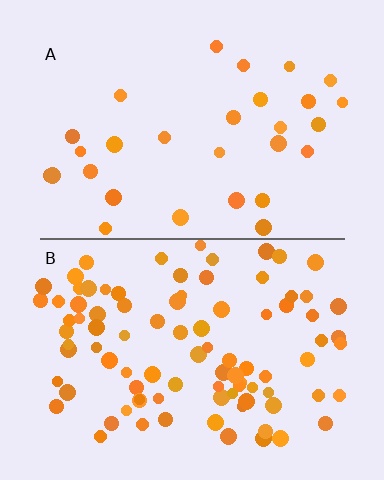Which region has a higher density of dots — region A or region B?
B (the bottom).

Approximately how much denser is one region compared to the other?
Approximately 3.2× — region B over region A.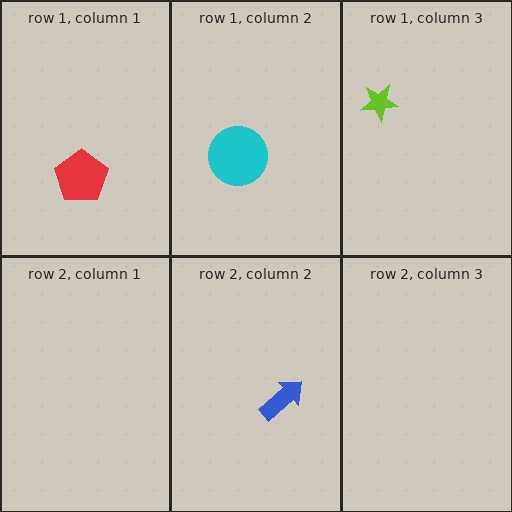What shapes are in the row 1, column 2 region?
The cyan circle.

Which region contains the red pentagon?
The row 1, column 1 region.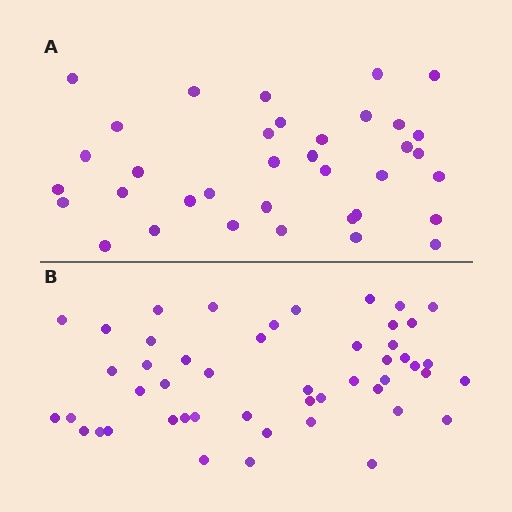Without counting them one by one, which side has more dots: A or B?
Region B (the bottom region) has more dots.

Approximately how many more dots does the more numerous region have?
Region B has approximately 15 more dots than region A.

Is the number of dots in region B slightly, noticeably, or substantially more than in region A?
Region B has noticeably more, but not dramatically so. The ratio is roughly 1.4 to 1.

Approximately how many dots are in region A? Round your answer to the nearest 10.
About 40 dots. (The exact count is 36, which rounds to 40.)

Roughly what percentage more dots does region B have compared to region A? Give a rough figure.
About 35% more.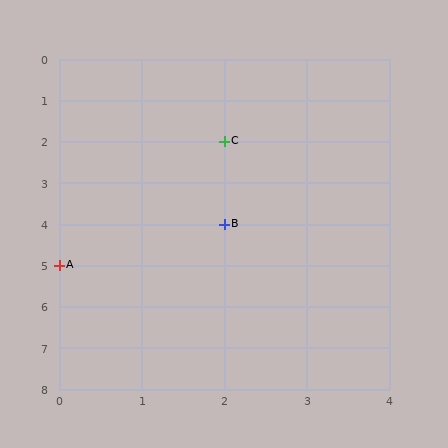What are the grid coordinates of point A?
Point A is at grid coordinates (0, 5).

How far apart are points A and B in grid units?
Points A and B are 2 columns and 1 row apart (about 2.2 grid units diagonally).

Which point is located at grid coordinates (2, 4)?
Point B is at (2, 4).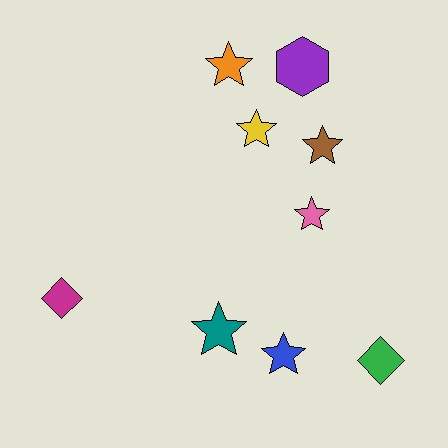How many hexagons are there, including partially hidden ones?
There is 1 hexagon.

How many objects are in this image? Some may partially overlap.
There are 9 objects.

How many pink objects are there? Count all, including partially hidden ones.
There is 1 pink object.